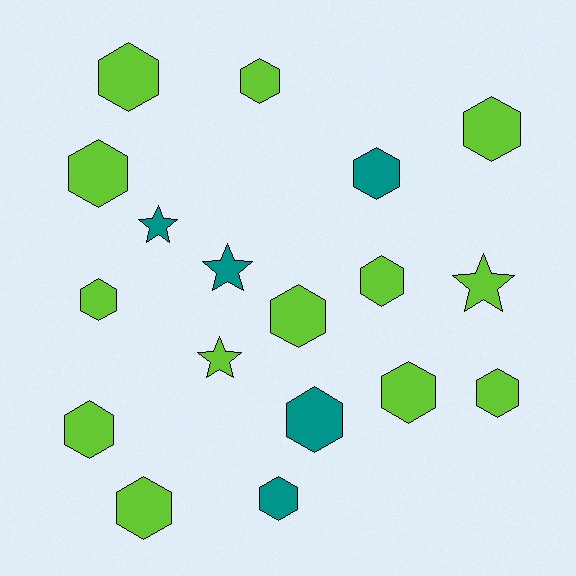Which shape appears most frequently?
Hexagon, with 14 objects.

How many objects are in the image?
There are 18 objects.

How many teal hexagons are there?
There are 3 teal hexagons.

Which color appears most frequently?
Lime, with 13 objects.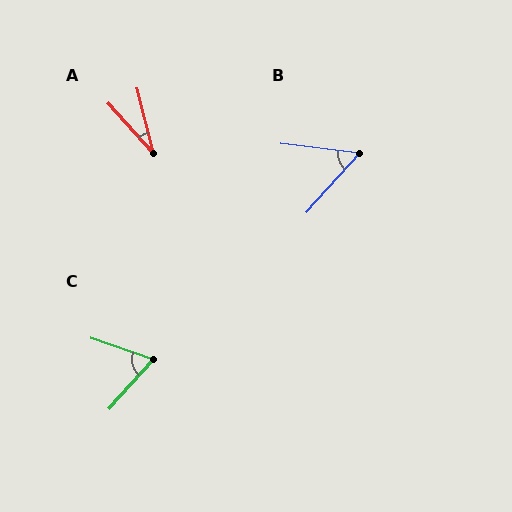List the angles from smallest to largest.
A (27°), B (55°), C (67°).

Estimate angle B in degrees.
Approximately 55 degrees.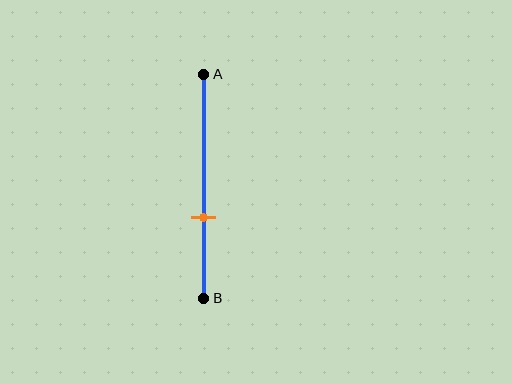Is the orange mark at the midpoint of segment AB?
No, the mark is at about 65% from A, not at the 50% midpoint.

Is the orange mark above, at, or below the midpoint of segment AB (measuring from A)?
The orange mark is below the midpoint of segment AB.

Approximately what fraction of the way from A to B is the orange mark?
The orange mark is approximately 65% of the way from A to B.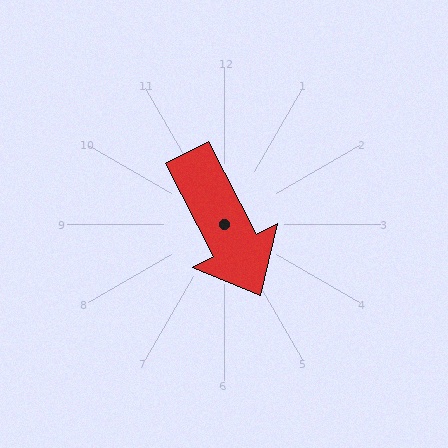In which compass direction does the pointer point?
Southeast.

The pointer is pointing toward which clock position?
Roughly 5 o'clock.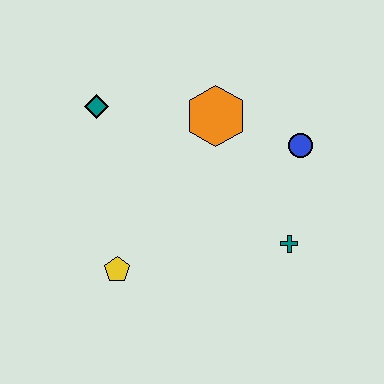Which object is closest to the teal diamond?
The orange hexagon is closest to the teal diamond.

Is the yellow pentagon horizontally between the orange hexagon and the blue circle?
No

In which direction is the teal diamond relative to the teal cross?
The teal diamond is to the left of the teal cross.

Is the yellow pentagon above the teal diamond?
No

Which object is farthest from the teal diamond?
The teal cross is farthest from the teal diamond.